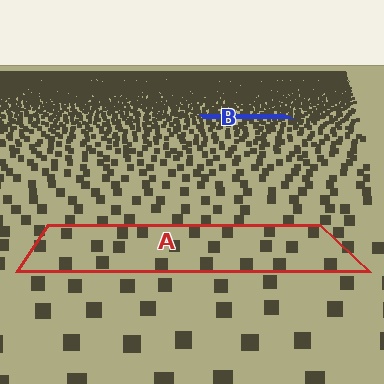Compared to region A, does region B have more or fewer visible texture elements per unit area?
Region B has more texture elements per unit area — they are packed more densely because it is farther away.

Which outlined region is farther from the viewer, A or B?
Region B is farther from the viewer — the texture elements inside it appear smaller and more densely packed.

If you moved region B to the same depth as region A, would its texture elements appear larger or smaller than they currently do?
They would appear larger. At a closer depth, the same texture elements are projected at a bigger on-screen size.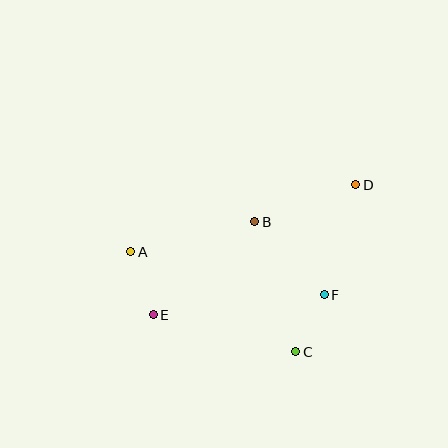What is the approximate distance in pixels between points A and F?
The distance between A and F is approximately 198 pixels.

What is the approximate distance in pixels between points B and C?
The distance between B and C is approximately 136 pixels.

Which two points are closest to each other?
Points C and F are closest to each other.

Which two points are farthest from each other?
Points D and E are farthest from each other.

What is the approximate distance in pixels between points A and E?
The distance between A and E is approximately 67 pixels.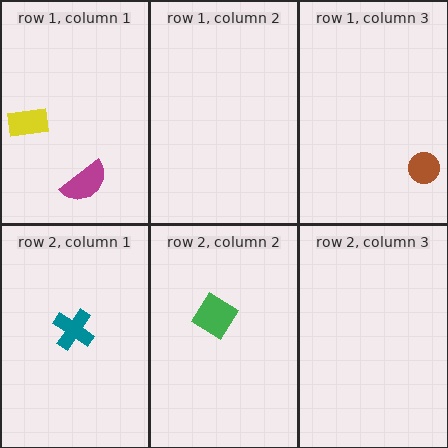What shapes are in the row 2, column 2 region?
The green diamond.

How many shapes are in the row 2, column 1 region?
1.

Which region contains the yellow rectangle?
The row 1, column 1 region.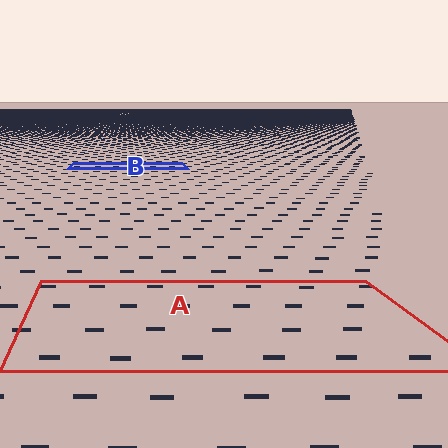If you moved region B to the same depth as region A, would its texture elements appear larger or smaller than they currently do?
They would appear larger. At a closer depth, the same texture elements are projected at a bigger on-screen size.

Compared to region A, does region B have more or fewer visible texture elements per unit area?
Region B has more texture elements per unit area — they are packed more densely because it is farther away.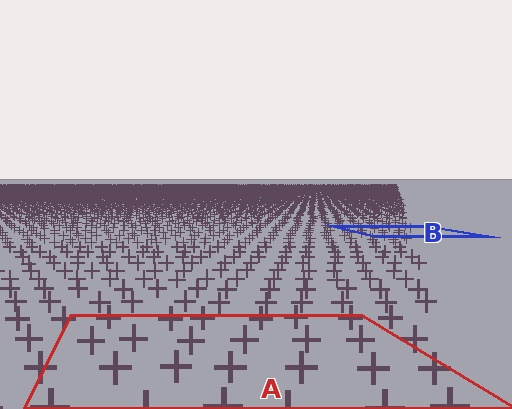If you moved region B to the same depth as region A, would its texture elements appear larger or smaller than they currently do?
They would appear larger. At a closer depth, the same texture elements are projected at a bigger on-screen size.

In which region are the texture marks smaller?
The texture marks are smaller in region B, because it is farther away.